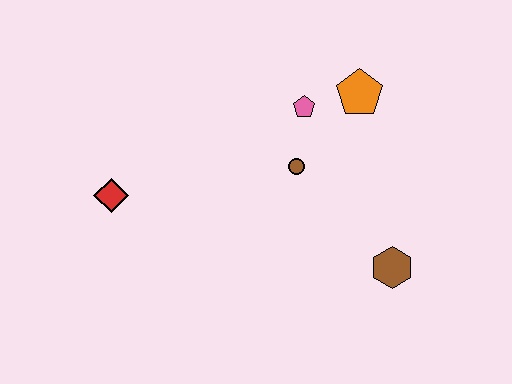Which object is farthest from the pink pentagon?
The red diamond is farthest from the pink pentagon.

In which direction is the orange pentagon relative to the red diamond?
The orange pentagon is to the right of the red diamond.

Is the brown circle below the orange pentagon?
Yes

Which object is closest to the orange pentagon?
The pink pentagon is closest to the orange pentagon.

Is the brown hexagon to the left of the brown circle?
No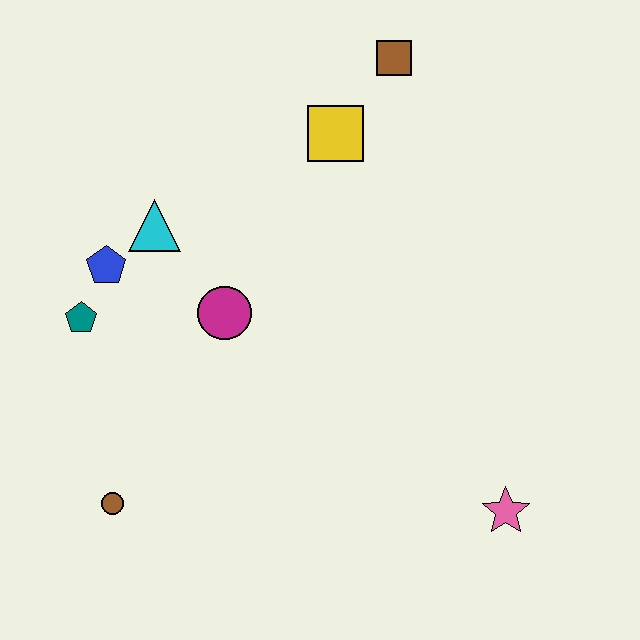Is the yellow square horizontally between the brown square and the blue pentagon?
Yes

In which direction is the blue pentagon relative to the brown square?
The blue pentagon is to the left of the brown square.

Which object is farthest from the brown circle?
The brown square is farthest from the brown circle.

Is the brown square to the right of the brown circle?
Yes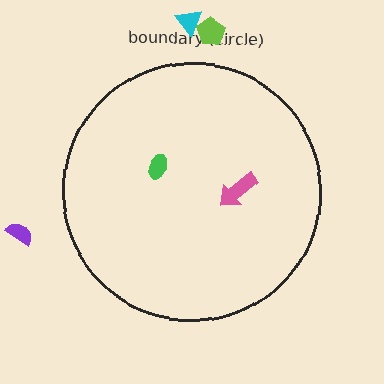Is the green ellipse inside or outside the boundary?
Inside.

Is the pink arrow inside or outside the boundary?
Inside.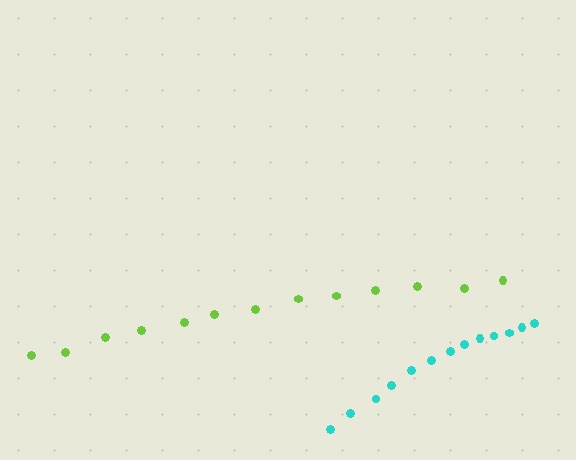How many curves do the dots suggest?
There are 2 distinct paths.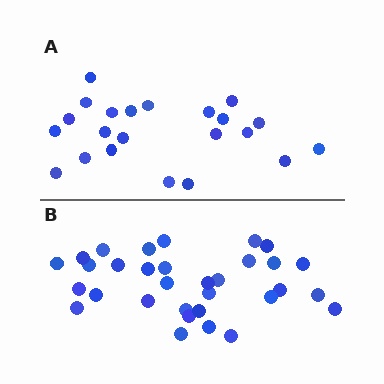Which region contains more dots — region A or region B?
Region B (the bottom region) has more dots.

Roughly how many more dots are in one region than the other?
Region B has roughly 10 or so more dots than region A.